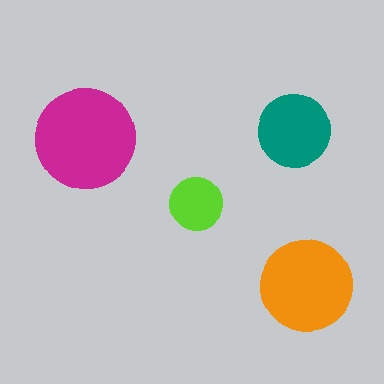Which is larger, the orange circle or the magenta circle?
The magenta one.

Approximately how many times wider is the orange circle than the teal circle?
About 1.5 times wider.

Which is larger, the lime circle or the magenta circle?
The magenta one.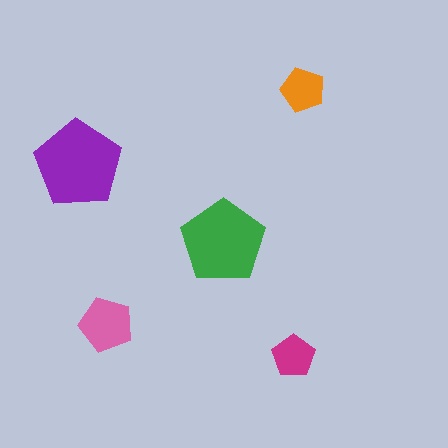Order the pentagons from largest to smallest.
the purple one, the green one, the pink one, the orange one, the magenta one.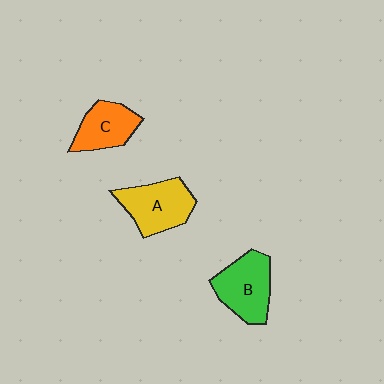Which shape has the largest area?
Shape A (yellow).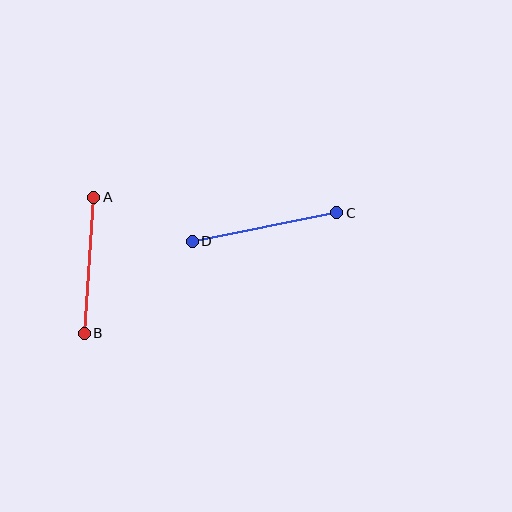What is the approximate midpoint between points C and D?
The midpoint is at approximately (265, 227) pixels.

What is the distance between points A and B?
The distance is approximately 136 pixels.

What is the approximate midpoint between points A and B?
The midpoint is at approximately (89, 265) pixels.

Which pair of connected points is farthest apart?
Points C and D are farthest apart.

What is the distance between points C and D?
The distance is approximately 147 pixels.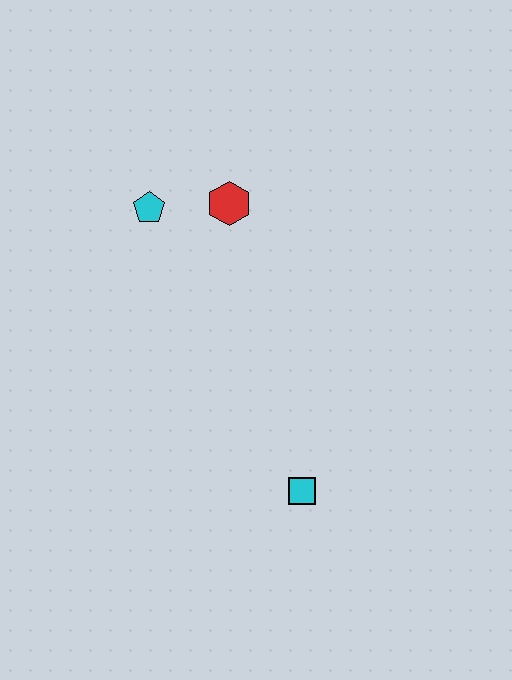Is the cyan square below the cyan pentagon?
Yes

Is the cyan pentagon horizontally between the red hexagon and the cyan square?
No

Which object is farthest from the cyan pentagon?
The cyan square is farthest from the cyan pentagon.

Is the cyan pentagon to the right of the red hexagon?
No